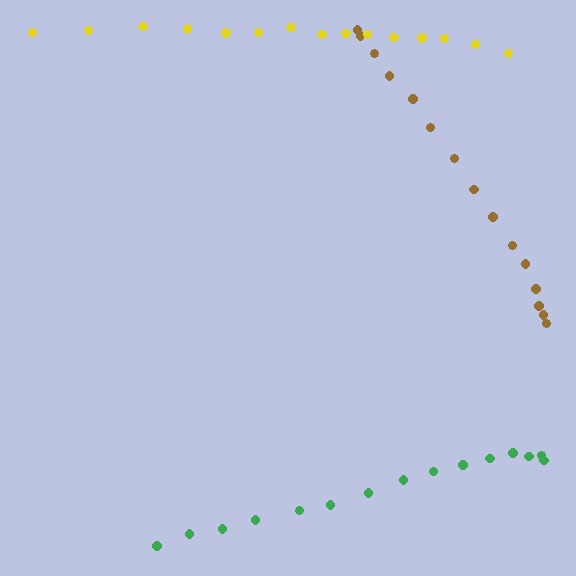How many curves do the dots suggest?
There are 3 distinct paths.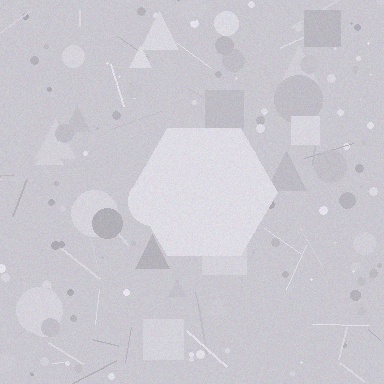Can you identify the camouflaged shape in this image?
The camouflaged shape is a hexagon.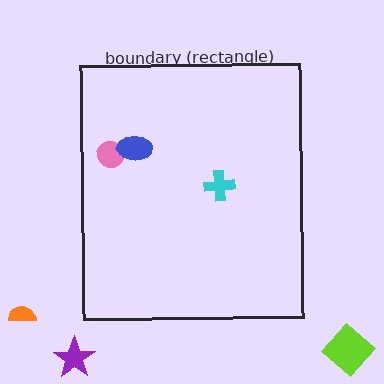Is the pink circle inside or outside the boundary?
Inside.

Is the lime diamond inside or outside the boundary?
Outside.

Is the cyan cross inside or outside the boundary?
Inside.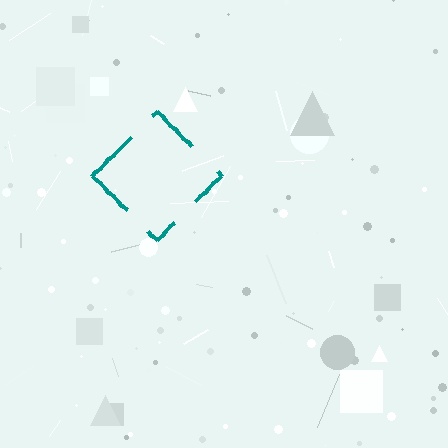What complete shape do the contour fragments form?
The contour fragments form a diamond.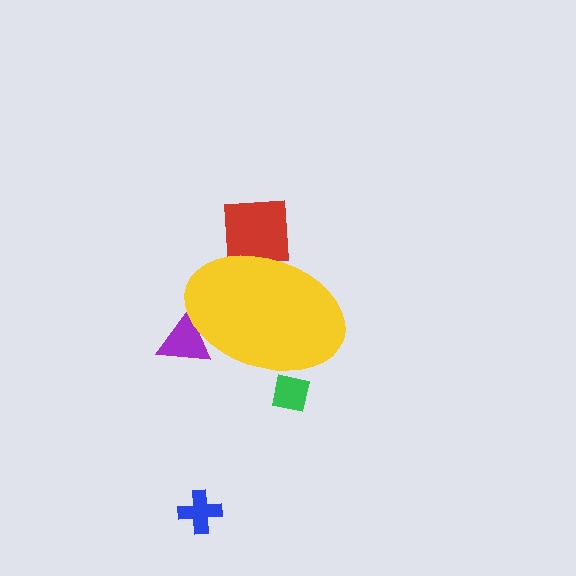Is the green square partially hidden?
Yes, the green square is partially hidden behind the yellow ellipse.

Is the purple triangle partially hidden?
Yes, the purple triangle is partially hidden behind the yellow ellipse.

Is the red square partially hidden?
Yes, the red square is partially hidden behind the yellow ellipse.